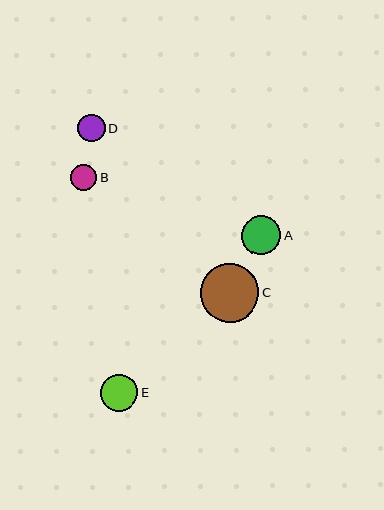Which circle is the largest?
Circle C is the largest with a size of approximately 58 pixels.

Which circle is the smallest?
Circle B is the smallest with a size of approximately 26 pixels.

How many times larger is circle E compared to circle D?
Circle E is approximately 1.4 times the size of circle D.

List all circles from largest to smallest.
From largest to smallest: C, A, E, D, B.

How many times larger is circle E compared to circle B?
Circle E is approximately 1.4 times the size of circle B.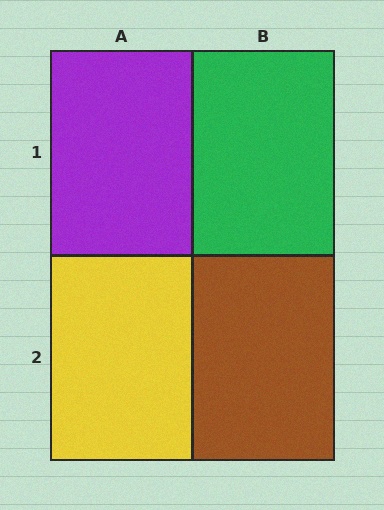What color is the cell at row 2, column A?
Yellow.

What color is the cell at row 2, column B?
Brown.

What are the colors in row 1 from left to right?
Purple, green.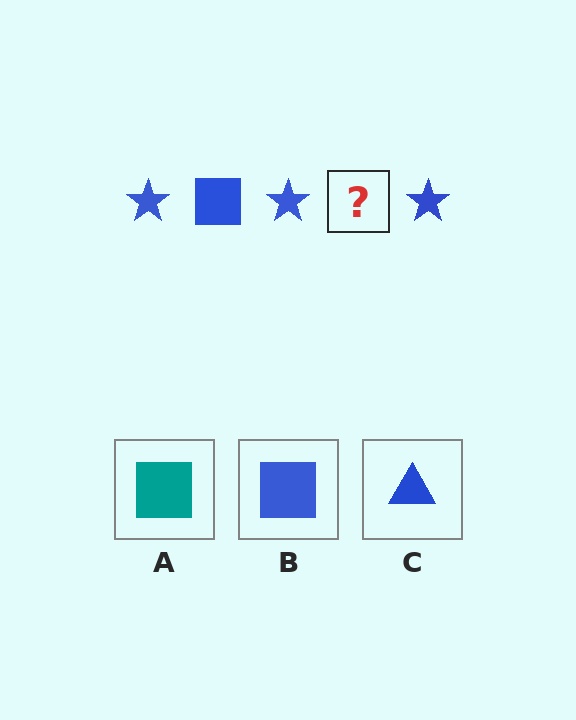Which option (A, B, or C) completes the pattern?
B.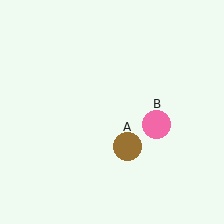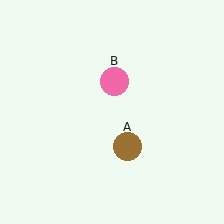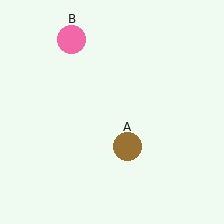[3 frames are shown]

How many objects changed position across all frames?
1 object changed position: pink circle (object B).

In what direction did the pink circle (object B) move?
The pink circle (object B) moved up and to the left.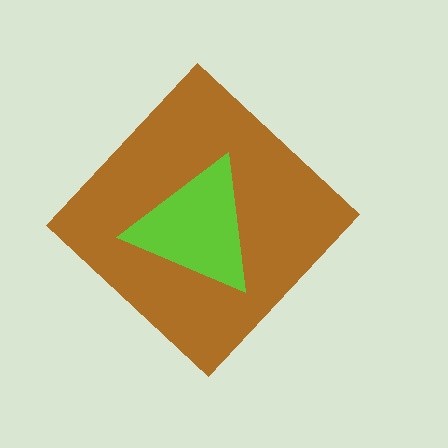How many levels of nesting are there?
2.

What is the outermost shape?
The brown diamond.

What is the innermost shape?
The lime triangle.